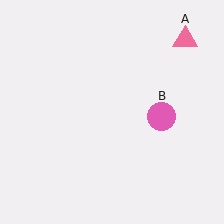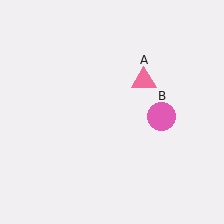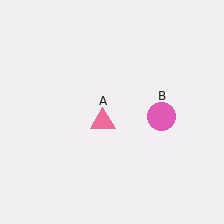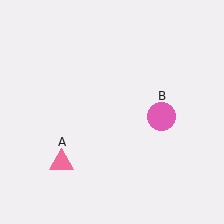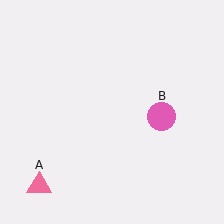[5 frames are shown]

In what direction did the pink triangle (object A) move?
The pink triangle (object A) moved down and to the left.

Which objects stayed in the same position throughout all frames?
Pink circle (object B) remained stationary.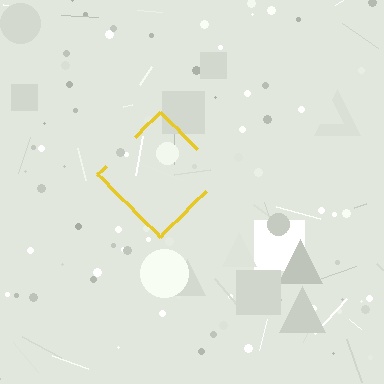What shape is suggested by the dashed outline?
The dashed outline suggests a diamond.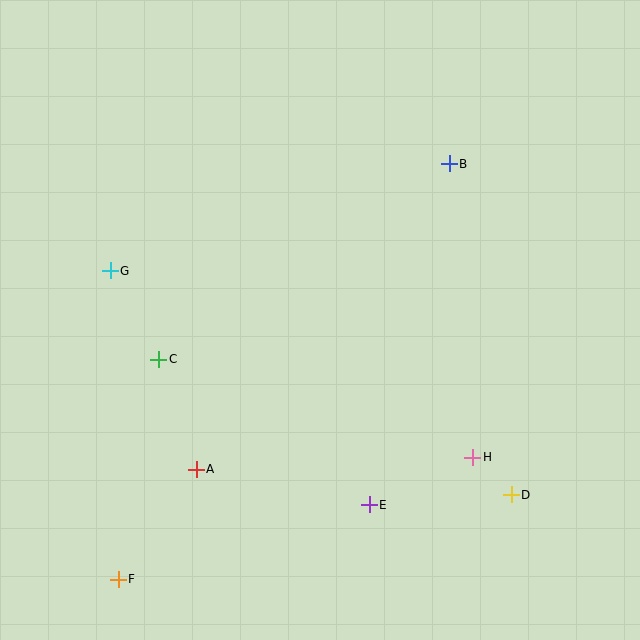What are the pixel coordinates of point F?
Point F is at (118, 579).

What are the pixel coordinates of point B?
Point B is at (449, 164).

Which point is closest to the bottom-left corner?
Point F is closest to the bottom-left corner.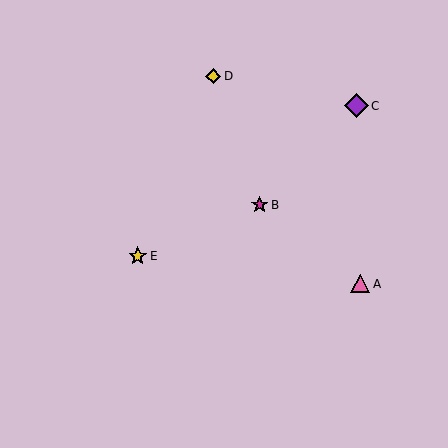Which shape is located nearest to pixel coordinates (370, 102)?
The purple diamond (labeled C) at (356, 106) is nearest to that location.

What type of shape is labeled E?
Shape E is a yellow star.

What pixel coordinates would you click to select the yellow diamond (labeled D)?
Click at (213, 76) to select the yellow diamond D.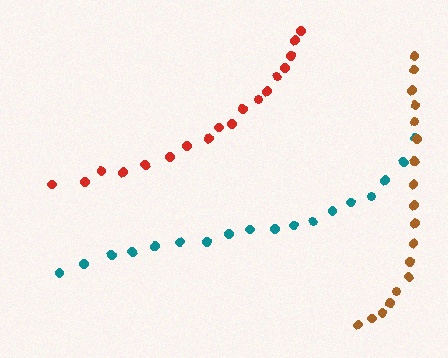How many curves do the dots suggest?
There are 3 distinct paths.